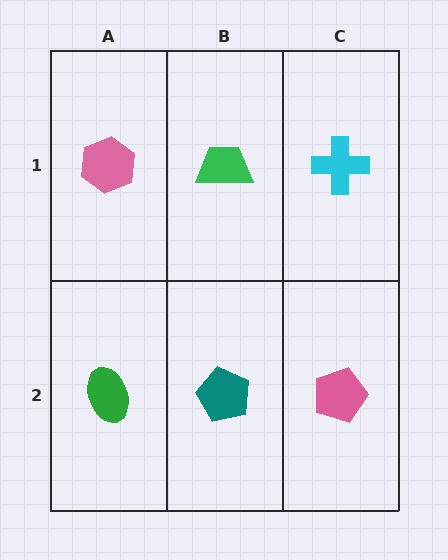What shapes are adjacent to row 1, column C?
A pink pentagon (row 2, column C), a green trapezoid (row 1, column B).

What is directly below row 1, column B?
A teal pentagon.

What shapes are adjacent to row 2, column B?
A green trapezoid (row 1, column B), a green ellipse (row 2, column A), a pink pentagon (row 2, column C).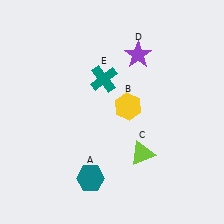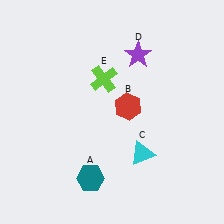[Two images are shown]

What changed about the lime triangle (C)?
In Image 1, C is lime. In Image 2, it changed to cyan.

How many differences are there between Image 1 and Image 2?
There are 3 differences between the two images.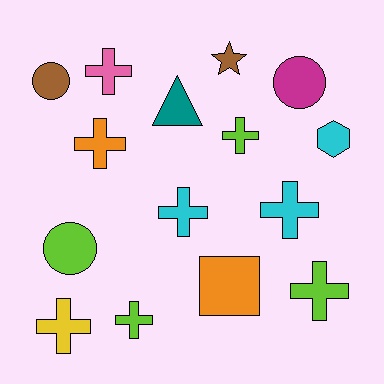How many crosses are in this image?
There are 8 crosses.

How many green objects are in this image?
There are no green objects.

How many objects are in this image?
There are 15 objects.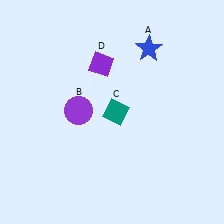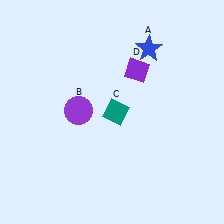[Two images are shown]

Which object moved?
The purple diamond (D) moved right.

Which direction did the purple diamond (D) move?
The purple diamond (D) moved right.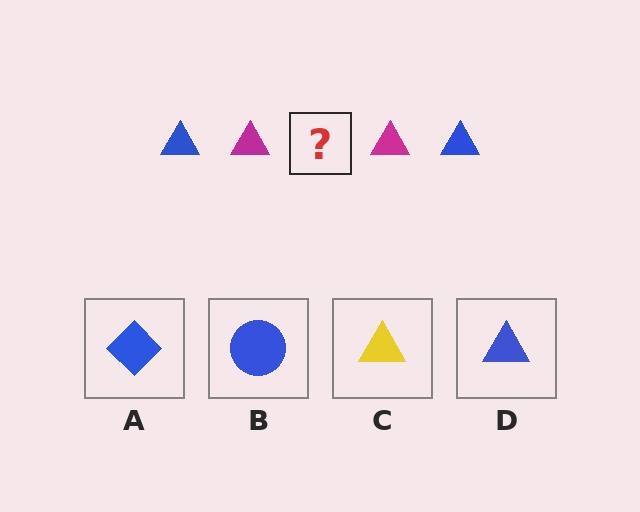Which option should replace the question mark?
Option D.